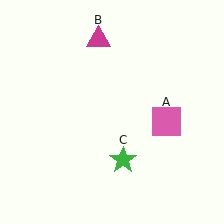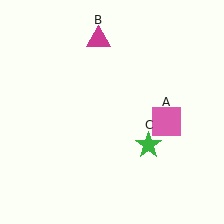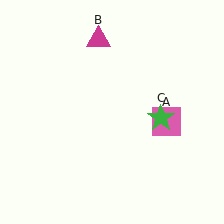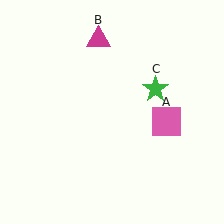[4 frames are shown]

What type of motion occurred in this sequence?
The green star (object C) rotated counterclockwise around the center of the scene.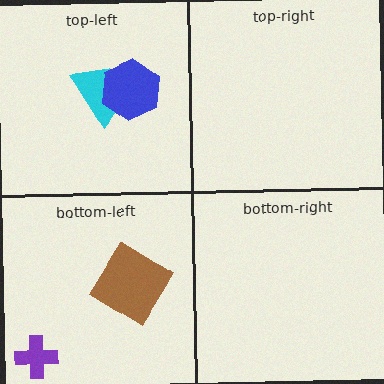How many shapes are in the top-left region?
2.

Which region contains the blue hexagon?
The top-left region.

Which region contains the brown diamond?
The bottom-left region.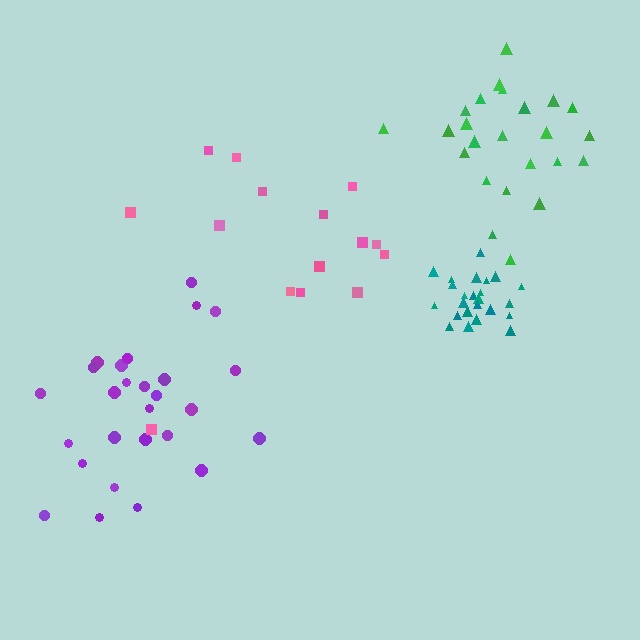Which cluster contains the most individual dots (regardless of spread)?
Purple (27).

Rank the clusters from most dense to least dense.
teal, green, purple, pink.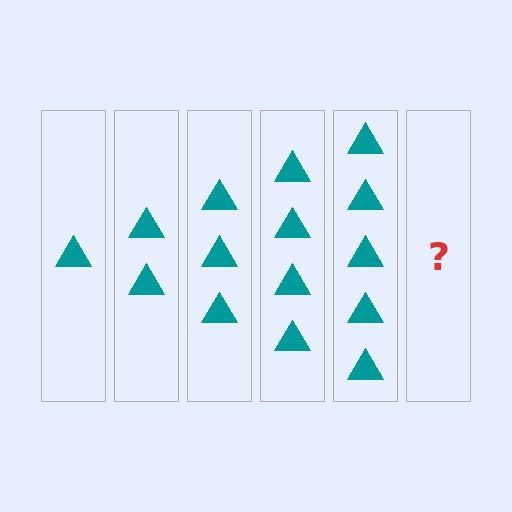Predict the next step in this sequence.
The next step is 6 triangles.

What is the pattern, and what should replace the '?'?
The pattern is that each step adds one more triangle. The '?' should be 6 triangles.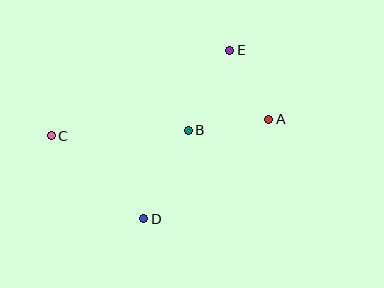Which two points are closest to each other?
Points A and E are closest to each other.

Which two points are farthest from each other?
Points A and C are farthest from each other.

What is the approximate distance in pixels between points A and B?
The distance between A and B is approximately 81 pixels.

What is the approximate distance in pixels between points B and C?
The distance between B and C is approximately 137 pixels.